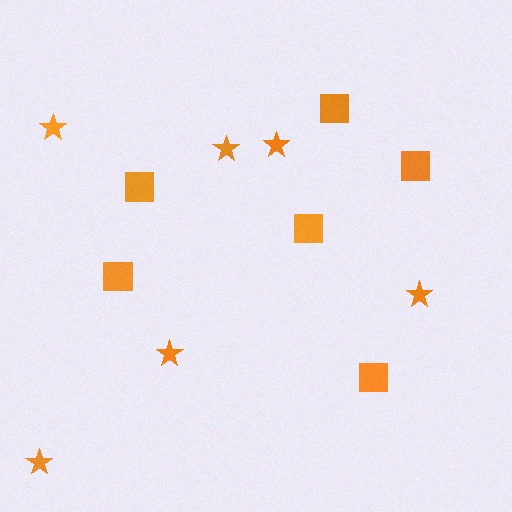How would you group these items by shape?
There are 2 groups: one group of squares (6) and one group of stars (6).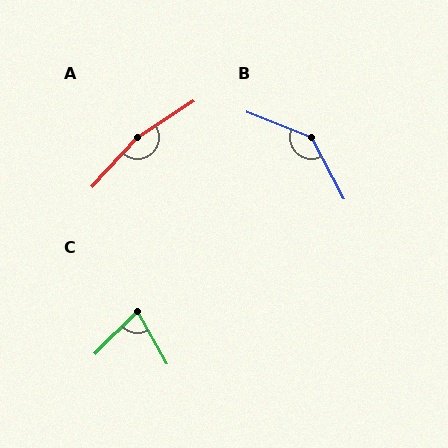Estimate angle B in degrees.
Approximately 140 degrees.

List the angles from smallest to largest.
C (74°), B (140°), A (165°).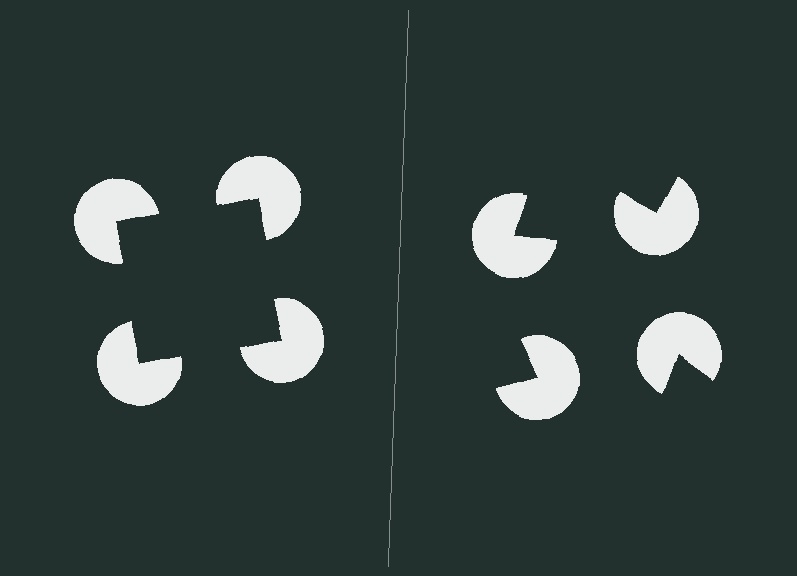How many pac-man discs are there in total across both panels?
8 — 4 on each side.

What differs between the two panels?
The pac-man discs are positioned identically on both sides; only the wedge orientations differ. On the left they align to a square; on the right they are misaligned.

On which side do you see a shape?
An illusory square appears on the left side. On the right side the wedge cuts are rotated, so no coherent shape forms.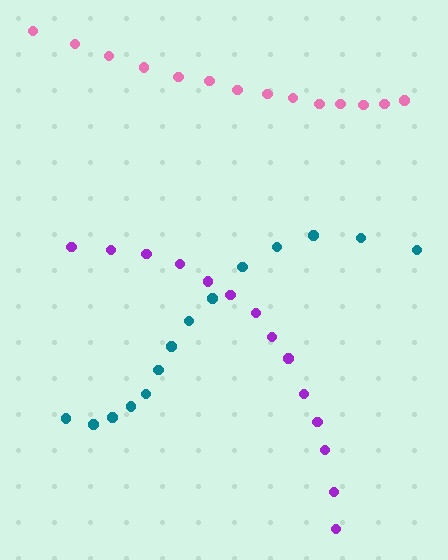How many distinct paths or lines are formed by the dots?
There are 3 distinct paths.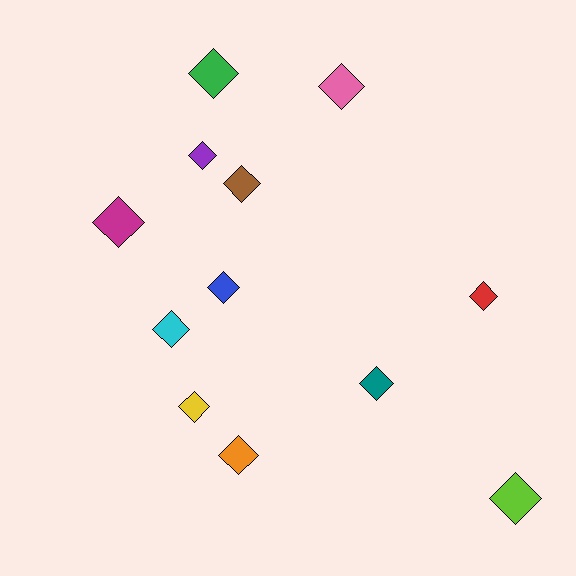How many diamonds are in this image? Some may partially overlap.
There are 12 diamonds.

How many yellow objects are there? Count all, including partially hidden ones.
There is 1 yellow object.